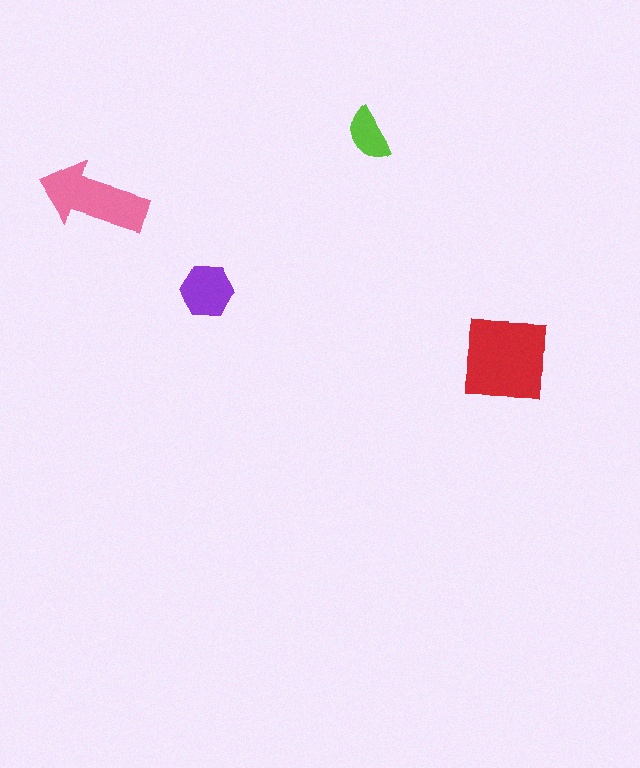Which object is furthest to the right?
The red square is rightmost.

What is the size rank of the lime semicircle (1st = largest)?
4th.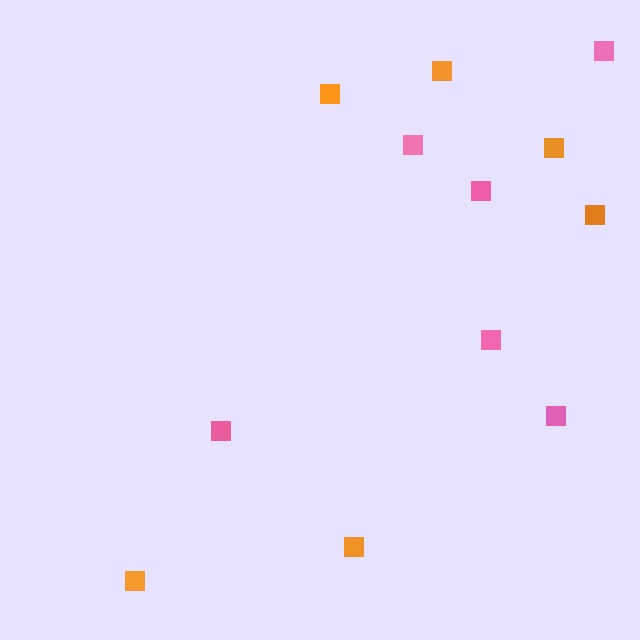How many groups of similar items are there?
There are 2 groups: one group of orange squares (6) and one group of pink squares (6).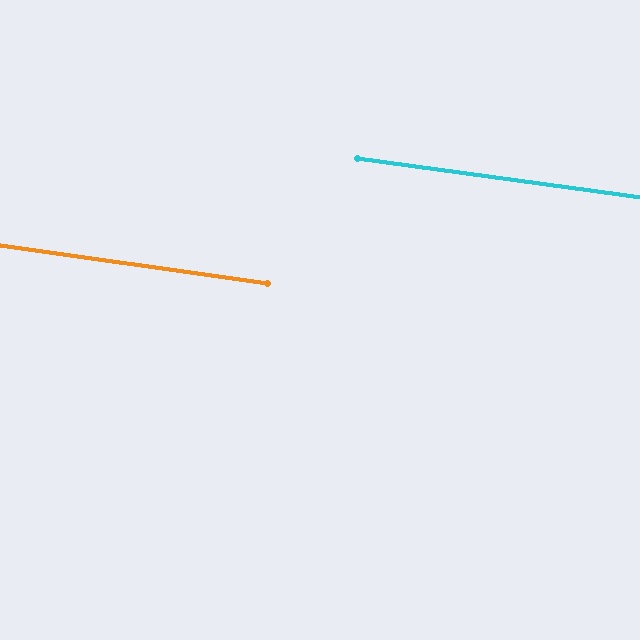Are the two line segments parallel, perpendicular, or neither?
Parallel — their directions differ by only 0.5°.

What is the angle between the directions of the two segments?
Approximately 1 degree.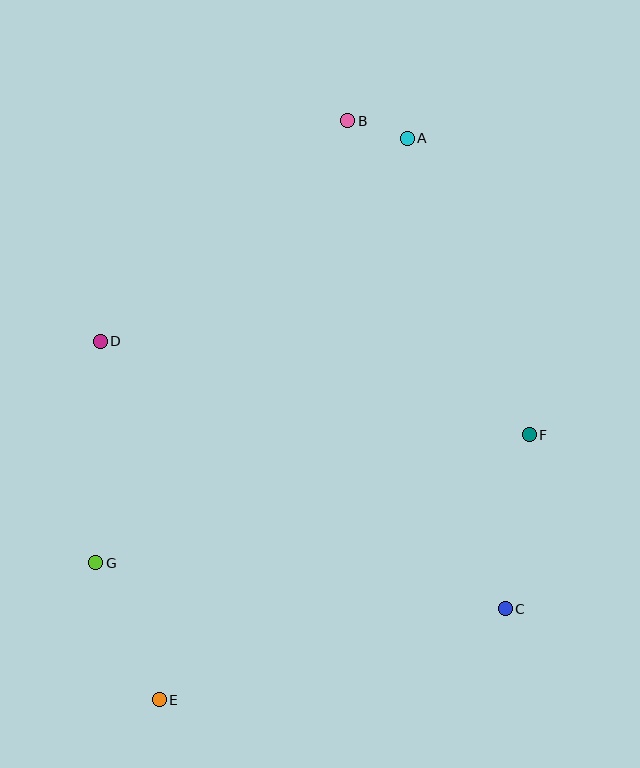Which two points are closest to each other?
Points A and B are closest to each other.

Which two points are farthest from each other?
Points A and E are farthest from each other.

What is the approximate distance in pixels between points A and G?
The distance between A and G is approximately 527 pixels.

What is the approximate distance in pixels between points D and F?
The distance between D and F is approximately 439 pixels.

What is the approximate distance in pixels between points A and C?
The distance between A and C is approximately 480 pixels.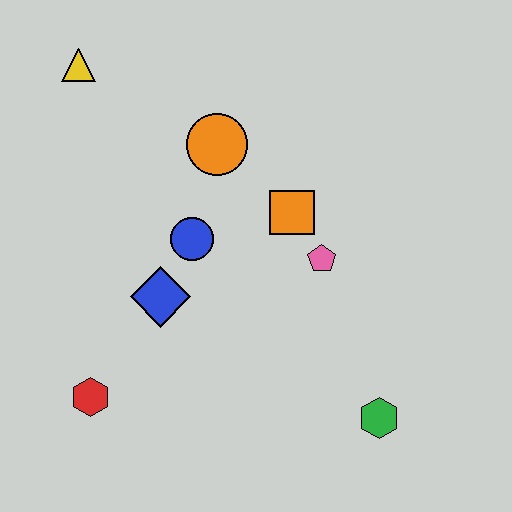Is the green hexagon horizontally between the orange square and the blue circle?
No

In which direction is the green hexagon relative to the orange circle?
The green hexagon is below the orange circle.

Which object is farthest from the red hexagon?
The yellow triangle is farthest from the red hexagon.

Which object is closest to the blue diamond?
The blue circle is closest to the blue diamond.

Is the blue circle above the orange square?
No